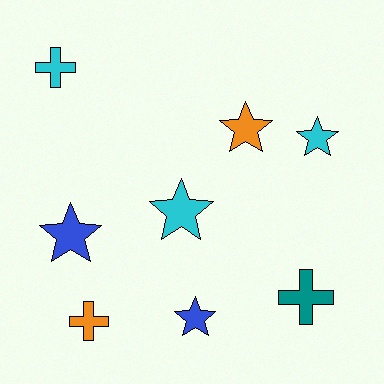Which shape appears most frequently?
Star, with 5 objects.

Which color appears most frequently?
Cyan, with 3 objects.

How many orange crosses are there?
There is 1 orange cross.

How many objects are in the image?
There are 8 objects.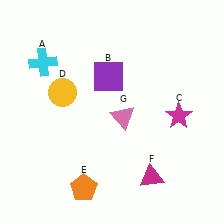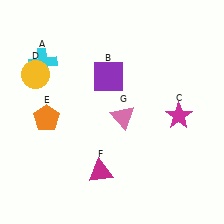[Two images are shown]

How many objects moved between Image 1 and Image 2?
3 objects moved between the two images.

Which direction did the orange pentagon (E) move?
The orange pentagon (E) moved up.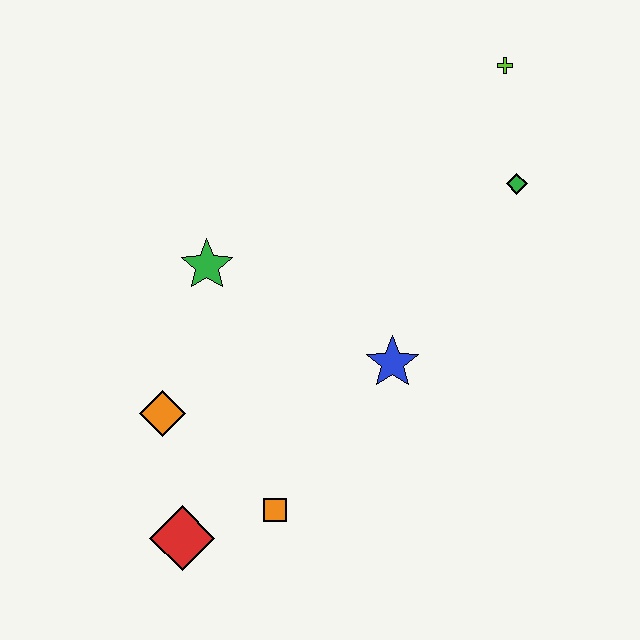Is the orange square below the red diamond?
No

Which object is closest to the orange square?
The red diamond is closest to the orange square.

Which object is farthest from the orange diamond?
The lime cross is farthest from the orange diamond.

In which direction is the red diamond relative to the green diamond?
The red diamond is below the green diamond.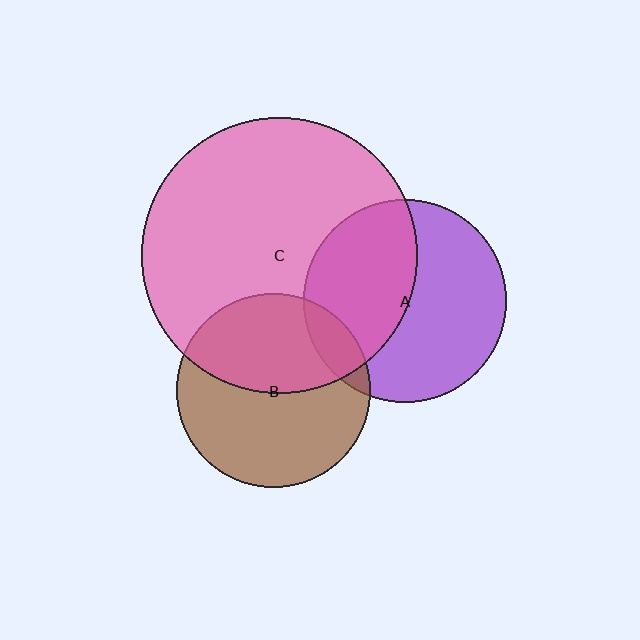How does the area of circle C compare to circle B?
Approximately 2.0 times.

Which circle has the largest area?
Circle C (pink).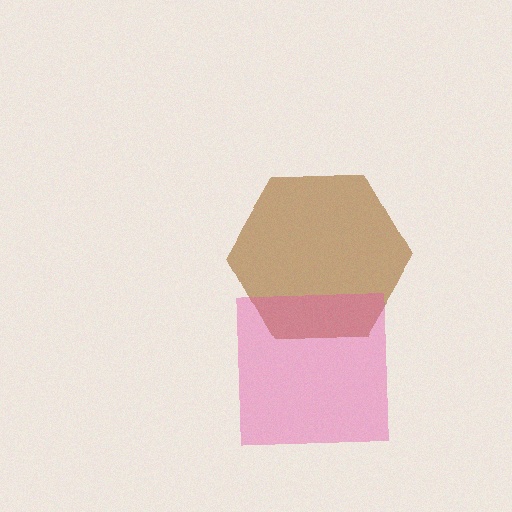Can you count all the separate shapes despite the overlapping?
Yes, there are 2 separate shapes.